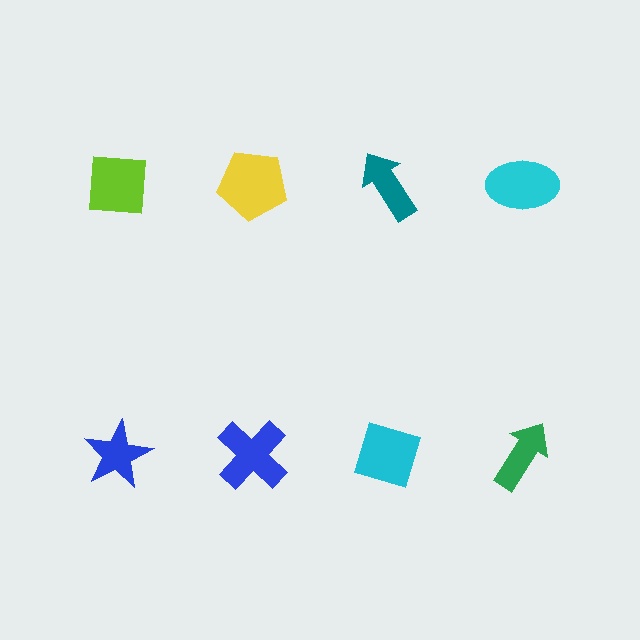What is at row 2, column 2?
A blue cross.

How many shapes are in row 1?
4 shapes.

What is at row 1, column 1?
A lime square.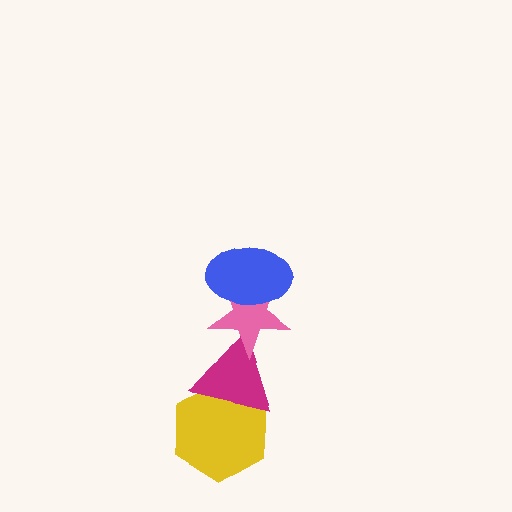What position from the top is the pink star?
The pink star is 2nd from the top.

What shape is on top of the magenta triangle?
The pink star is on top of the magenta triangle.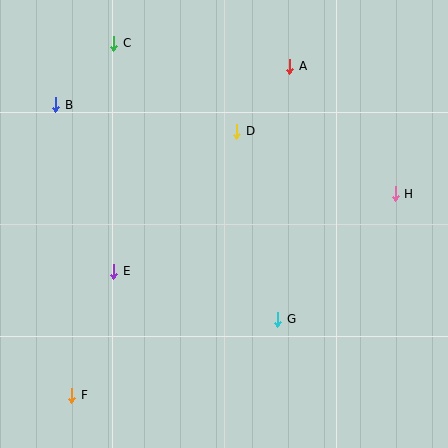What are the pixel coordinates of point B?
Point B is at (56, 105).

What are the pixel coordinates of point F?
Point F is at (72, 395).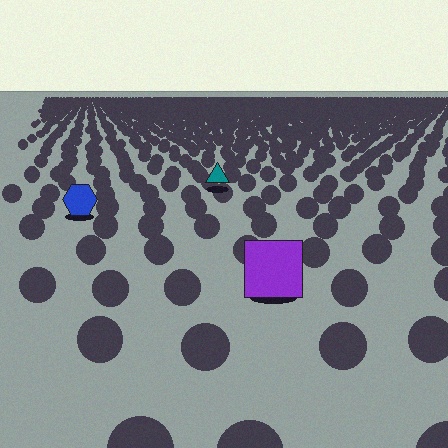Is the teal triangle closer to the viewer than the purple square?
No. The purple square is closer — you can tell from the texture gradient: the ground texture is coarser near it.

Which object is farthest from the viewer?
The teal triangle is farthest from the viewer. It appears smaller and the ground texture around it is denser.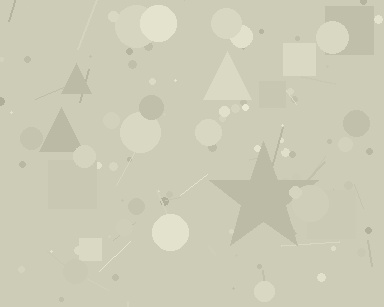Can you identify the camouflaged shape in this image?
The camouflaged shape is a star.